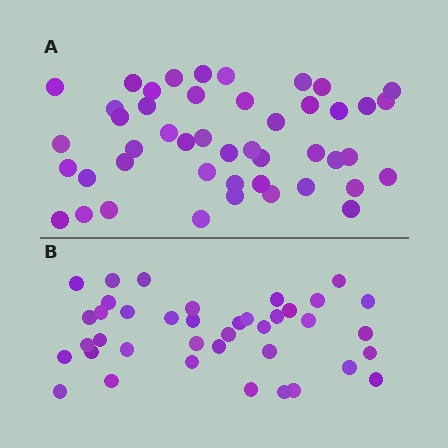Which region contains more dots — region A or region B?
Region A (the top region) has more dots.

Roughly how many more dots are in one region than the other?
Region A has roughly 8 or so more dots than region B.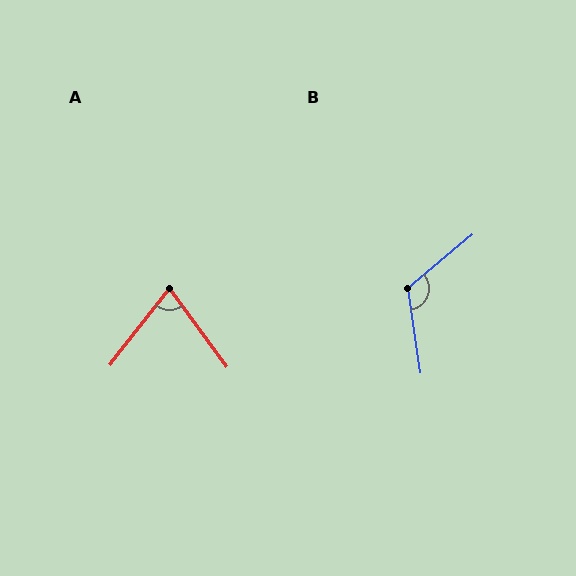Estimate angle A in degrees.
Approximately 74 degrees.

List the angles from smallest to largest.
A (74°), B (121°).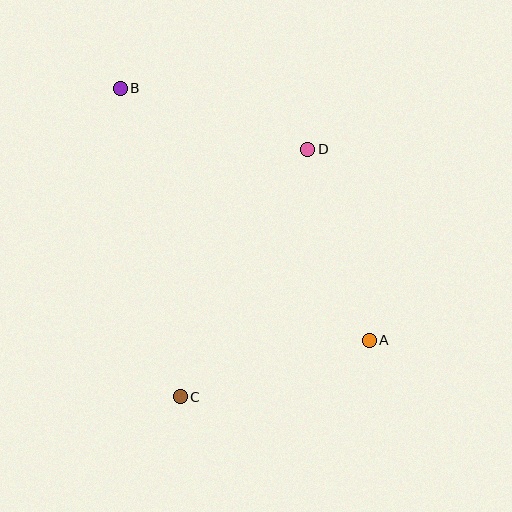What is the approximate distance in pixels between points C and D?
The distance between C and D is approximately 279 pixels.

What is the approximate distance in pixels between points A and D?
The distance between A and D is approximately 201 pixels.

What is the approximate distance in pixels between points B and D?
The distance between B and D is approximately 197 pixels.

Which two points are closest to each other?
Points A and C are closest to each other.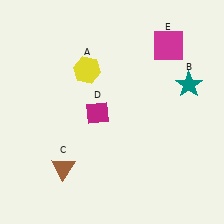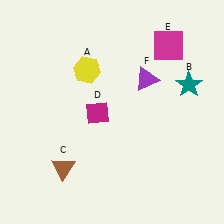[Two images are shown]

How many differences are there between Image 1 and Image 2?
There is 1 difference between the two images.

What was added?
A purple triangle (F) was added in Image 2.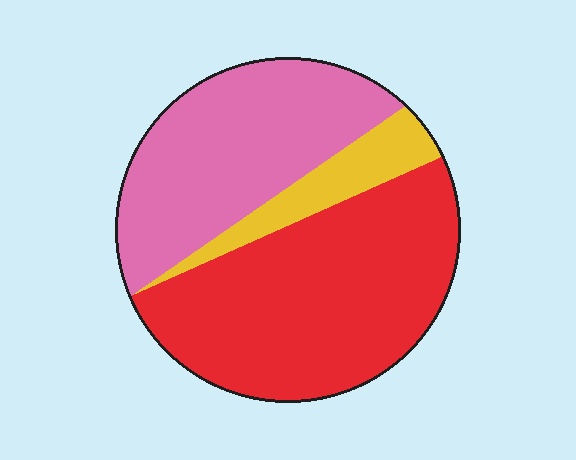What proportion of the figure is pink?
Pink covers 37% of the figure.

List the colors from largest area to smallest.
From largest to smallest: red, pink, yellow.